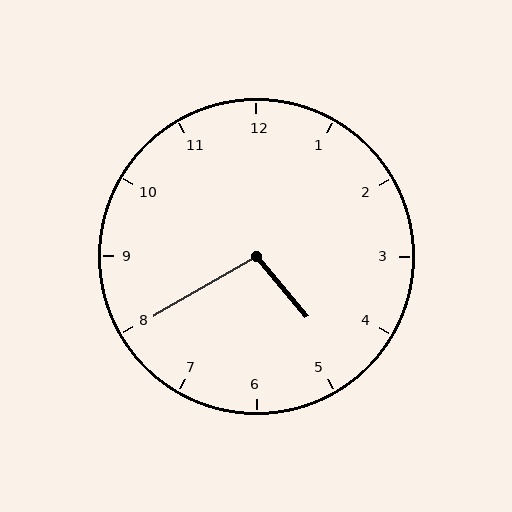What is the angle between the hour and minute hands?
Approximately 100 degrees.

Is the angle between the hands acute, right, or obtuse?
It is obtuse.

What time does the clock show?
4:40.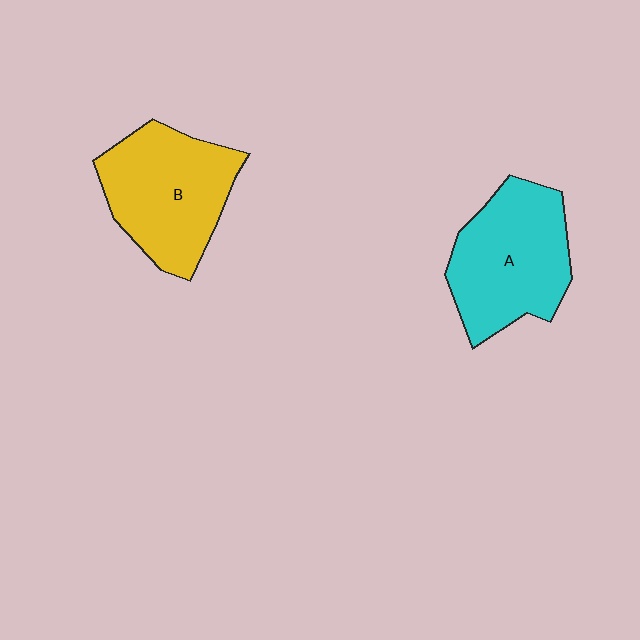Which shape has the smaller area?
Shape B (yellow).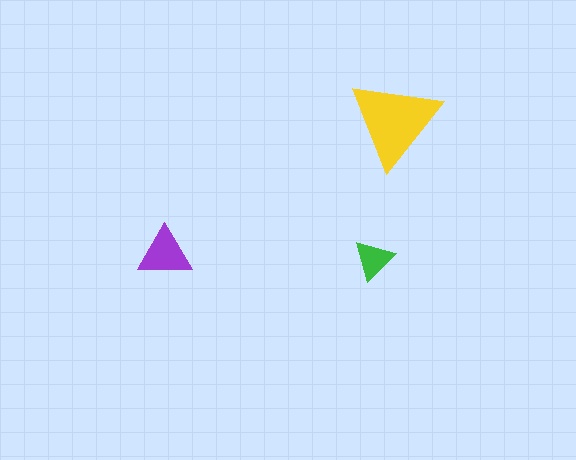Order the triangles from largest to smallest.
the yellow one, the purple one, the green one.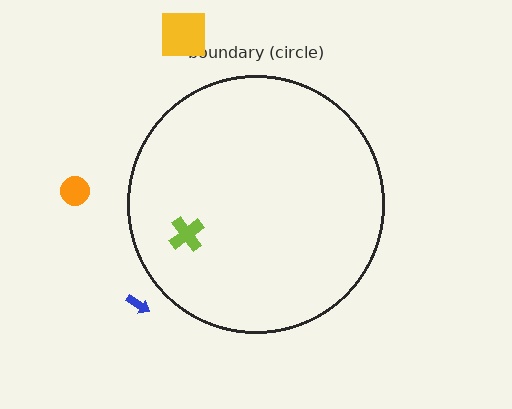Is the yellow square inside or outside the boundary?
Outside.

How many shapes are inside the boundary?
1 inside, 3 outside.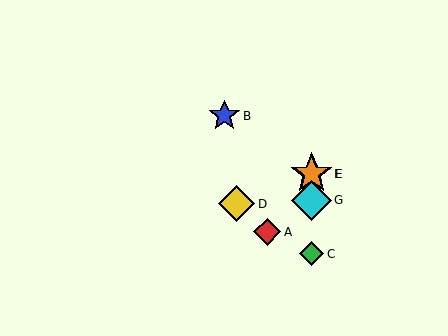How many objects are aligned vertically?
4 objects (C, E, F, G) are aligned vertically.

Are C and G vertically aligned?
Yes, both are at x≈312.